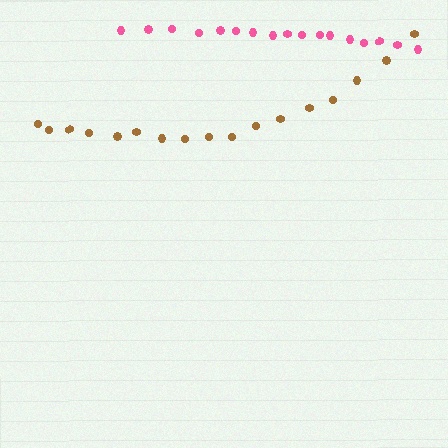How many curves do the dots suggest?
There are 2 distinct paths.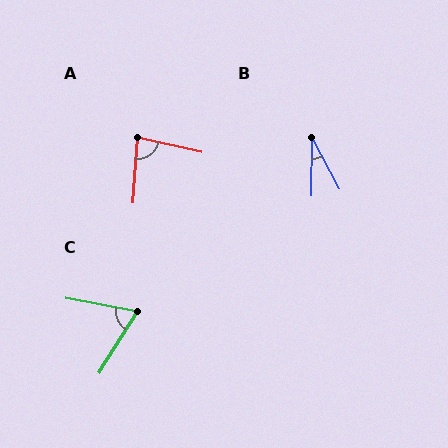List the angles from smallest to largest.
B (28°), C (68°), A (81°).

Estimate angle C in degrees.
Approximately 68 degrees.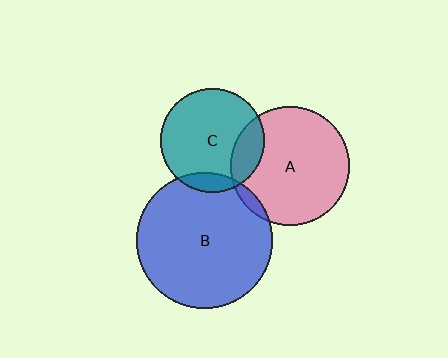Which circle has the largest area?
Circle B (blue).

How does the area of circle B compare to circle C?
Approximately 1.7 times.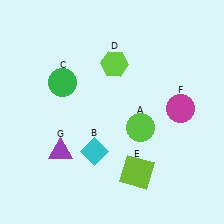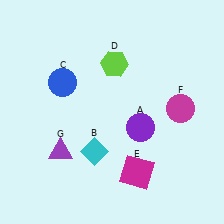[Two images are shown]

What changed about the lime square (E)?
In Image 1, E is lime. In Image 2, it changed to magenta.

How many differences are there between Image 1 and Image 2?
There are 3 differences between the two images.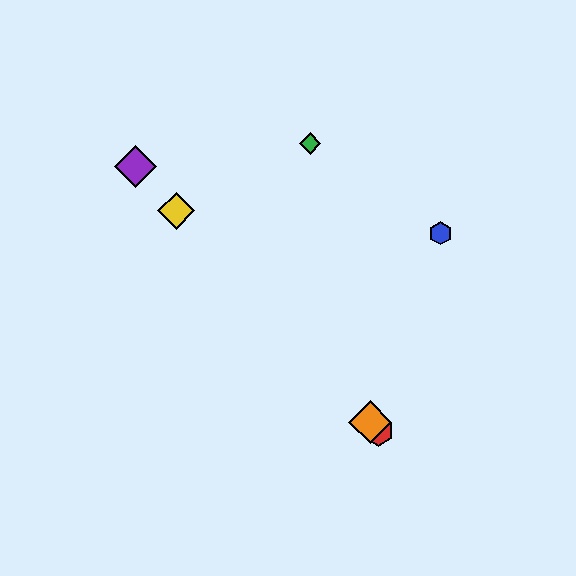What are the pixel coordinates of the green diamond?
The green diamond is at (310, 144).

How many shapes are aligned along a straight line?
4 shapes (the red hexagon, the yellow diamond, the purple diamond, the orange diamond) are aligned along a straight line.